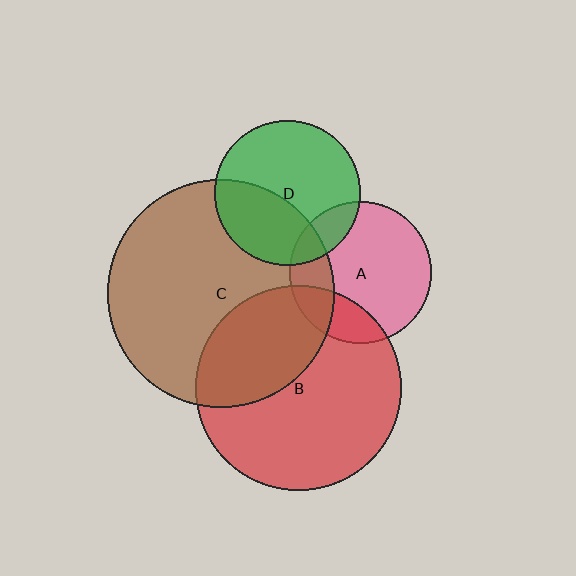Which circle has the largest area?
Circle C (brown).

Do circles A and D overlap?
Yes.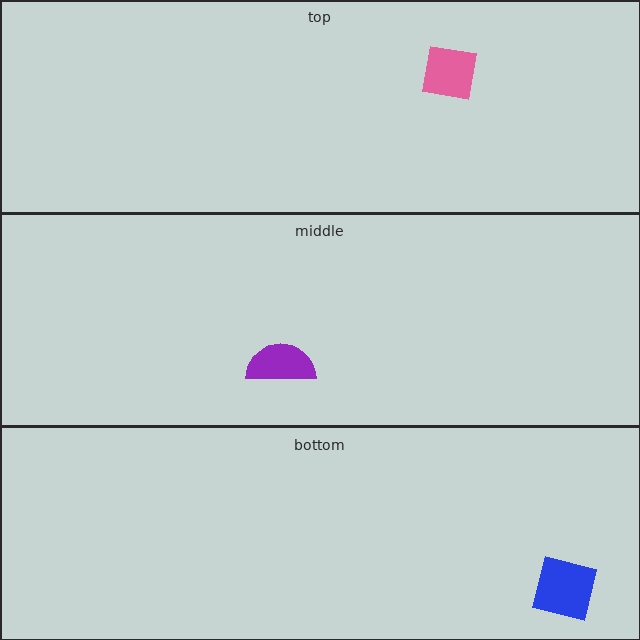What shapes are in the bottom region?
The blue square.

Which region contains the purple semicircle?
The middle region.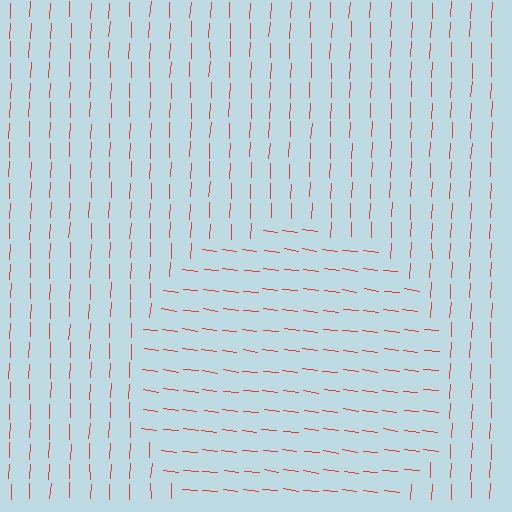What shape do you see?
I see a circle.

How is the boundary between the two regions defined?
The boundary is defined purely by a change in line orientation (approximately 85 degrees difference). All lines are the same color and thickness.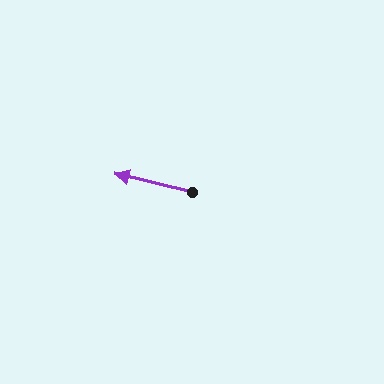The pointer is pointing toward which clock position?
Roughly 9 o'clock.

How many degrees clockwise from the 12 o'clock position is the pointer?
Approximately 283 degrees.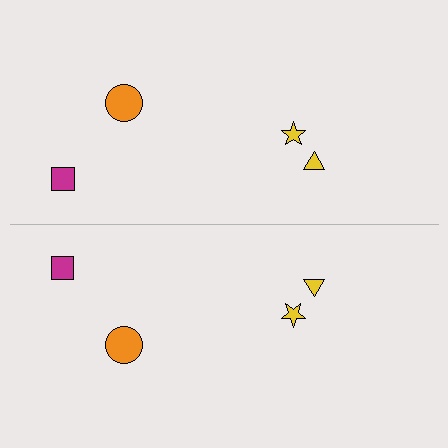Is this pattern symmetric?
Yes, this pattern has bilateral (reflection) symmetry.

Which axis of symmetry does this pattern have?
The pattern has a horizontal axis of symmetry running through the center of the image.